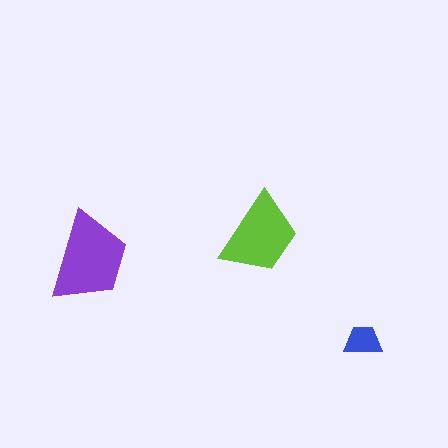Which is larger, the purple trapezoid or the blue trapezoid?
The purple one.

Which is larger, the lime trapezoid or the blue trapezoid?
The lime one.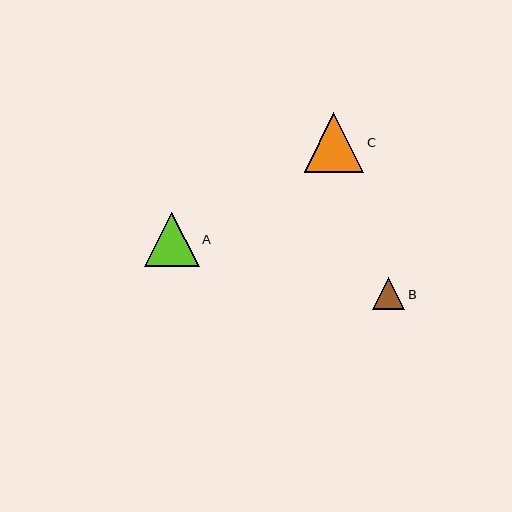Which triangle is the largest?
Triangle C is the largest with a size of approximately 59 pixels.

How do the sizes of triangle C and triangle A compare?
Triangle C and triangle A are approximately the same size.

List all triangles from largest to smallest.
From largest to smallest: C, A, B.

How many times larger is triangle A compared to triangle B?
Triangle A is approximately 1.7 times the size of triangle B.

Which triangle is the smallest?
Triangle B is the smallest with a size of approximately 32 pixels.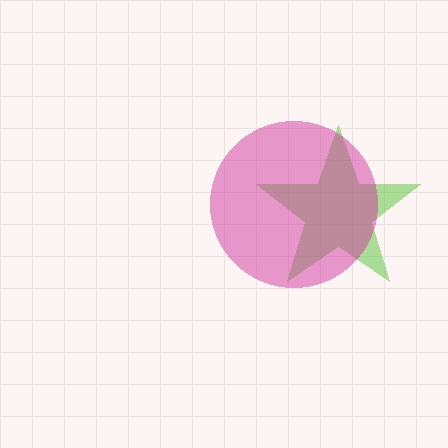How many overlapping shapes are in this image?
There are 2 overlapping shapes in the image.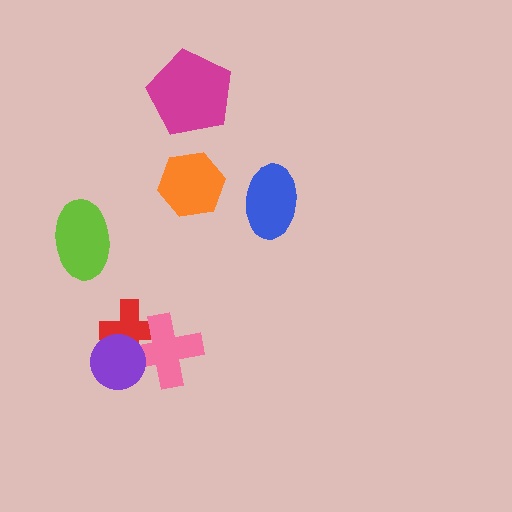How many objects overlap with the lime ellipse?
0 objects overlap with the lime ellipse.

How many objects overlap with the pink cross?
2 objects overlap with the pink cross.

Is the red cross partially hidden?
Yes, it is partially covered by another shape.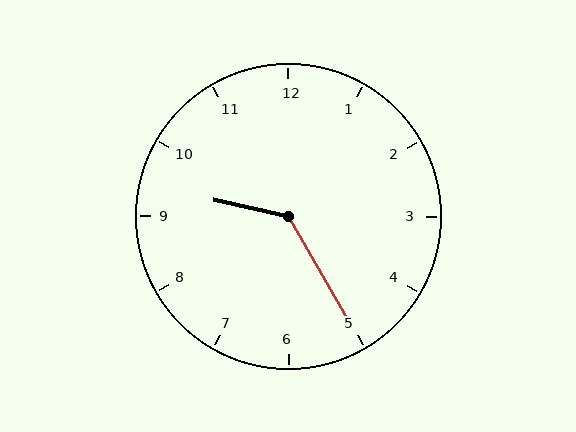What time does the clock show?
9:25.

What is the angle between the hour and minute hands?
Approximately 132 degrees.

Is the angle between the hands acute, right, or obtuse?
It is obtuse.